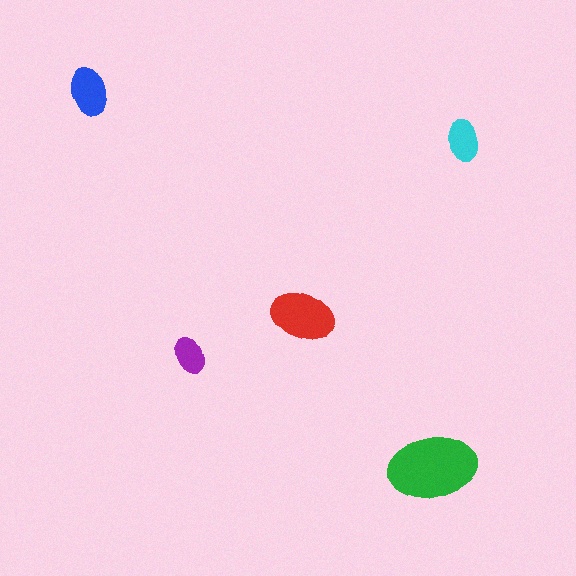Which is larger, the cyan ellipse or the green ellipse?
The green one.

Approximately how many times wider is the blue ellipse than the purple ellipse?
About 1.5 times wider.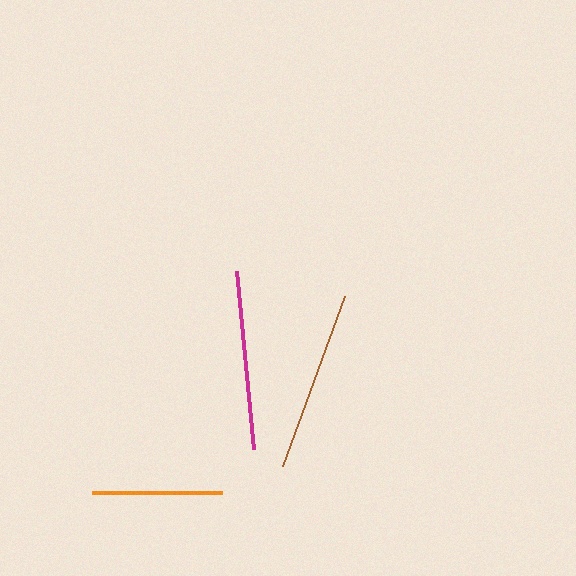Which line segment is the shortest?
The orange line is the shortest at approximately 129 pixels.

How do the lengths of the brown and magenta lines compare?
The brown and magenta lines are approximately the same length.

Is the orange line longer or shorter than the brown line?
The brown line is longer than the orange line.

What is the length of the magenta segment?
The magenta segment is approximately 179 pixels long.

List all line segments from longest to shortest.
From longest to shortest: brown, magenta, orange.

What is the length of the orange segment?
The orange segment is approximately 129 pixels long.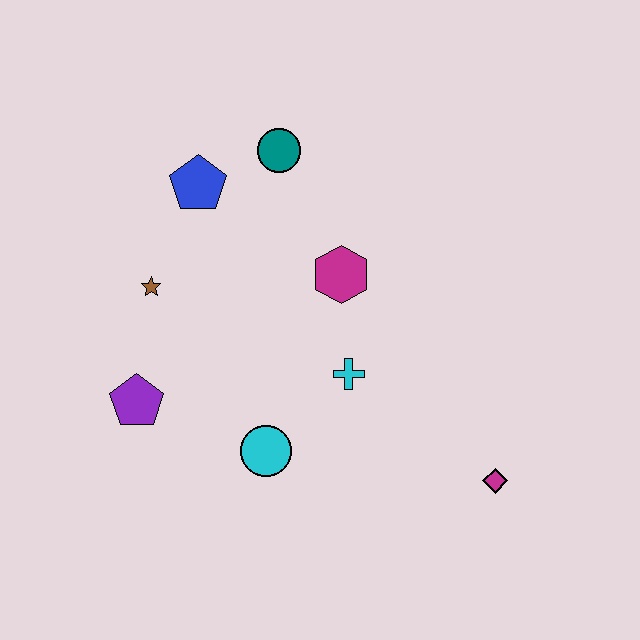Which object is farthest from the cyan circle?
The teal circle is farthest from the cyan circle.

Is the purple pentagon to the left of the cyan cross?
Yes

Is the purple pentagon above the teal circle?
No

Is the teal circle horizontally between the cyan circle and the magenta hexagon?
Yes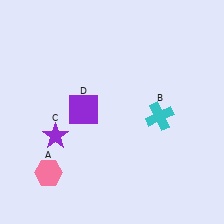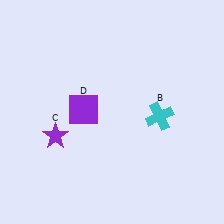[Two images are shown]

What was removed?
The pink hexagon (A) was removed in Image 2.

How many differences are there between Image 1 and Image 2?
There is 1 difference between the two images.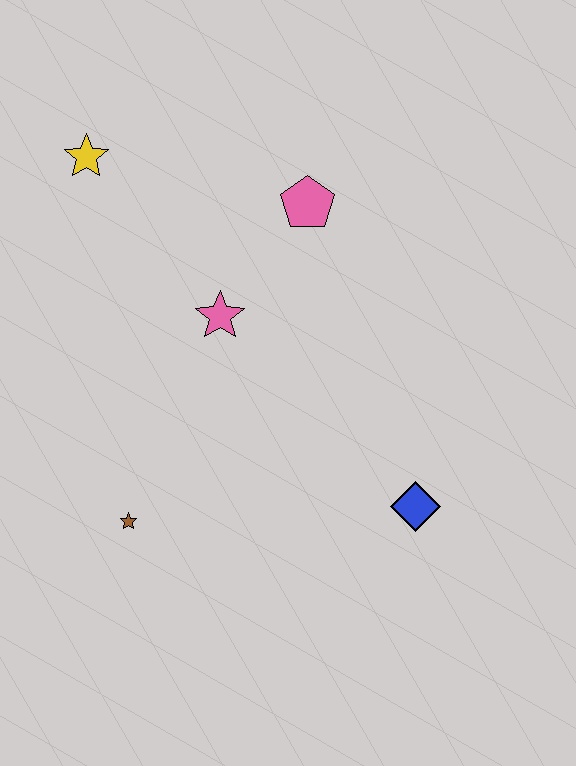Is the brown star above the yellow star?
No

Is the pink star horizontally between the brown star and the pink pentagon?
Yes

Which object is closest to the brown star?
The pink star is closest to the brown star.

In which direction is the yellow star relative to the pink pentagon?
The yellow star is to the left of the pink pentagon.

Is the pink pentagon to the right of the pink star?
Yes